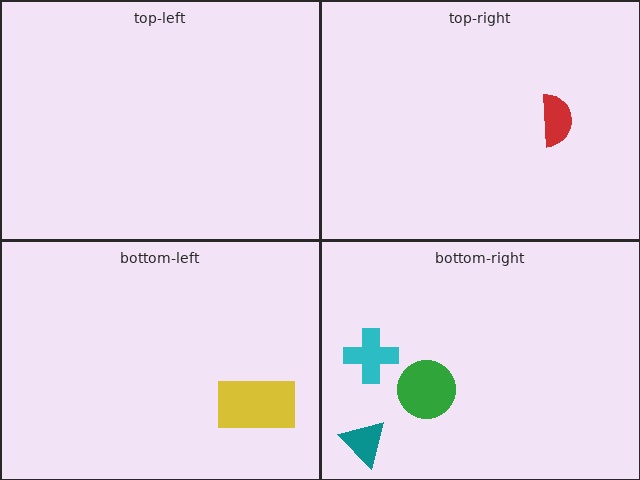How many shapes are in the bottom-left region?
1.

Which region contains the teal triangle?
The bottom-right region.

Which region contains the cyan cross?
The bottom-right region.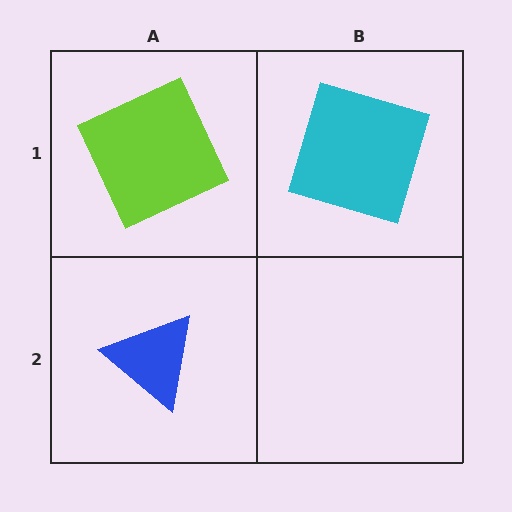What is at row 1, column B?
A cyan square.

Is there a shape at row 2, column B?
No, that cell is empty.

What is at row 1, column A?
A lime square.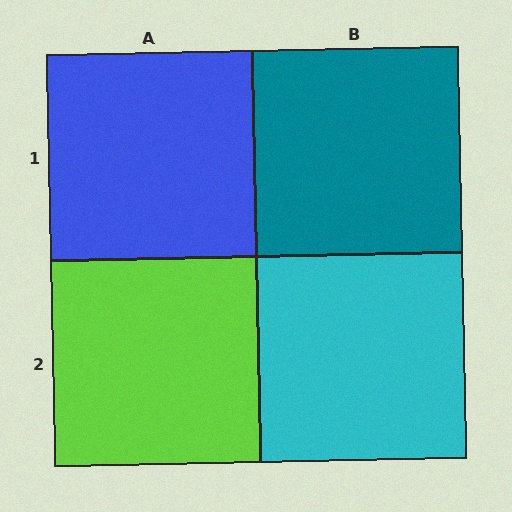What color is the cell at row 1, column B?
Teal.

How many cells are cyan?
1 cell is cyan.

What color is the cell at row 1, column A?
Blue.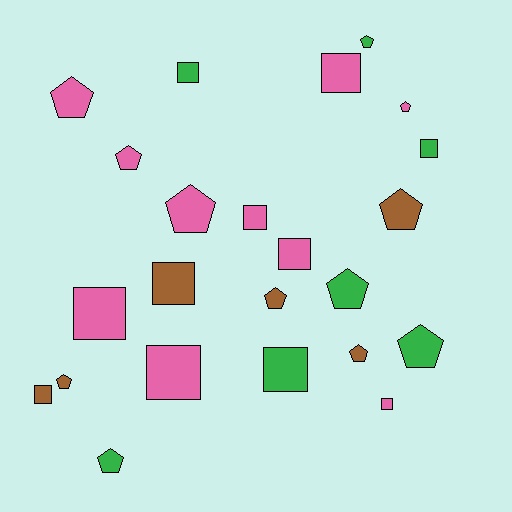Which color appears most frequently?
Pink, with 10 objects.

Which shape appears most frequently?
Pentagon, with 12 objects.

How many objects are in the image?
There are 23 objects.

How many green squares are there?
There are 3 green squares.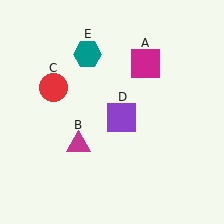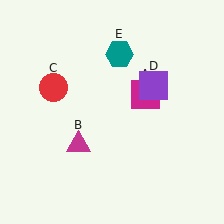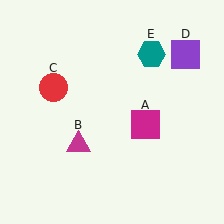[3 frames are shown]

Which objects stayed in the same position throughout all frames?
Magenta triangle (object B) and red circle (object C) remained stationary.